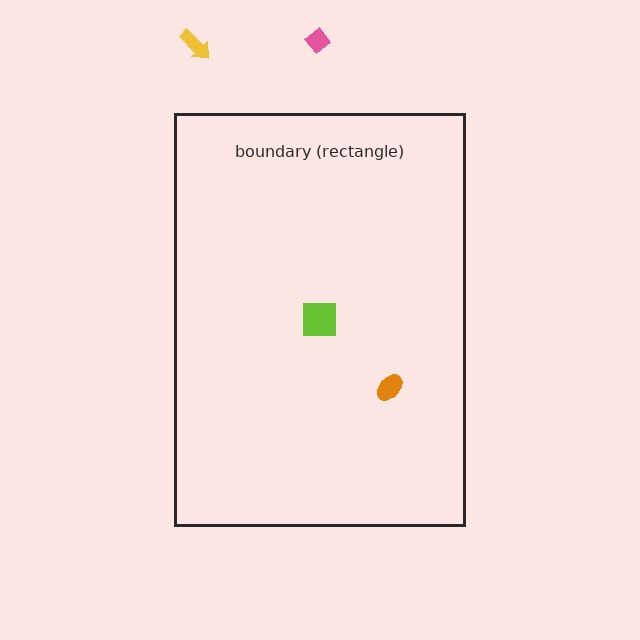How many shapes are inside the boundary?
2 inside, 2 outside.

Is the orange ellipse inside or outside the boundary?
Inside.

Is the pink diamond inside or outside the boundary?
Outside.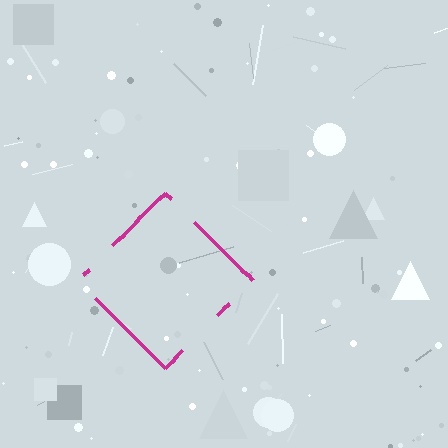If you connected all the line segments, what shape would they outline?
They would outline a diamond.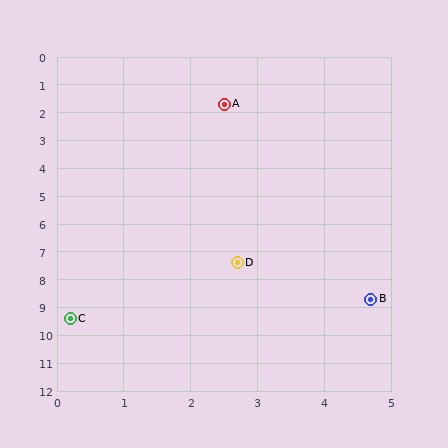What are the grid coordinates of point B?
Point B is at approximately (4.7, 8.7).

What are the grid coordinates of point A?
Point A is at approximately (2.5, 1.7).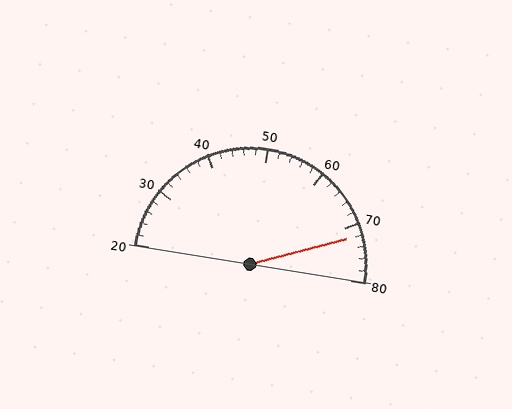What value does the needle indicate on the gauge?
The needle indicates approximately 72.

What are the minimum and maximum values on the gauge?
The gauge ranges from 20 to 80.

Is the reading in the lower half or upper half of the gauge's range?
The reading is in the upper half of the range (20 to 80).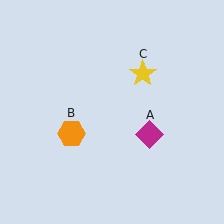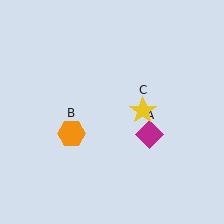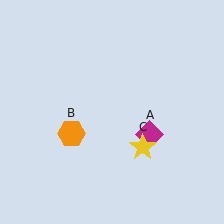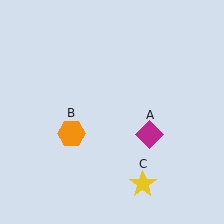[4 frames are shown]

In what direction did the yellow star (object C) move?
The yellow star (object C) moved down.